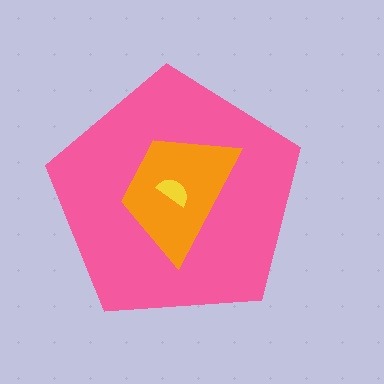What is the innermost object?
The yellow semicircle.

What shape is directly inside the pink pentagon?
The orange trapezoid.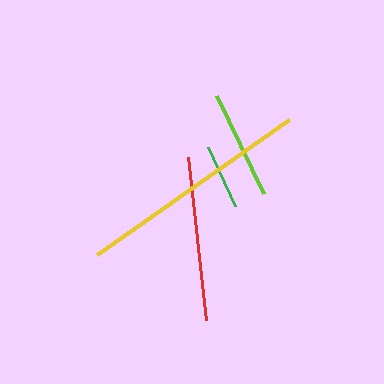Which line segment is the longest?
The yellow line is the longest at approximately 235 pixels.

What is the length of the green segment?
The green segment is approximately 65 pixels long.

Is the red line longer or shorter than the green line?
The red line is longer than the green line.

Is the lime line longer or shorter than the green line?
The lime line is longer than the green line.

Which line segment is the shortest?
The green line is the shortest at approximately 65 pixels.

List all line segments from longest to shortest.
From longest to shortest: yellow, red, lime, green.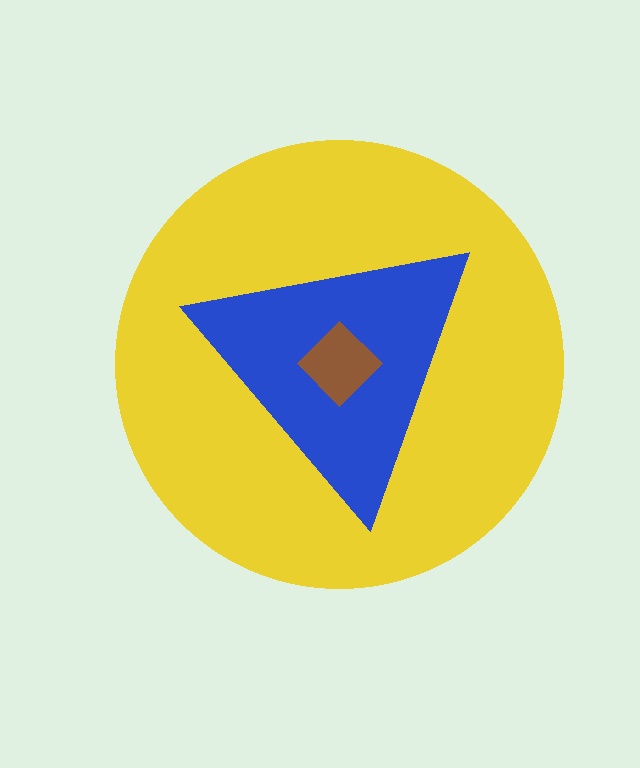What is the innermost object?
The brown diamond.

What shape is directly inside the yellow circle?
The blue triangle.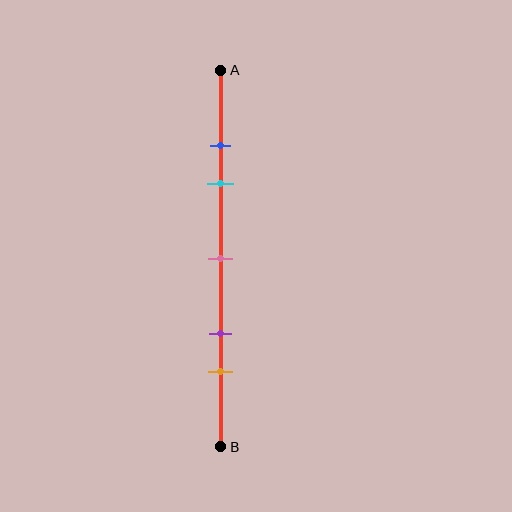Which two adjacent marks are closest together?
The blue and cyan marks are the closest adjacent pair.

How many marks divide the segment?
There are 5 marks dividing the segment.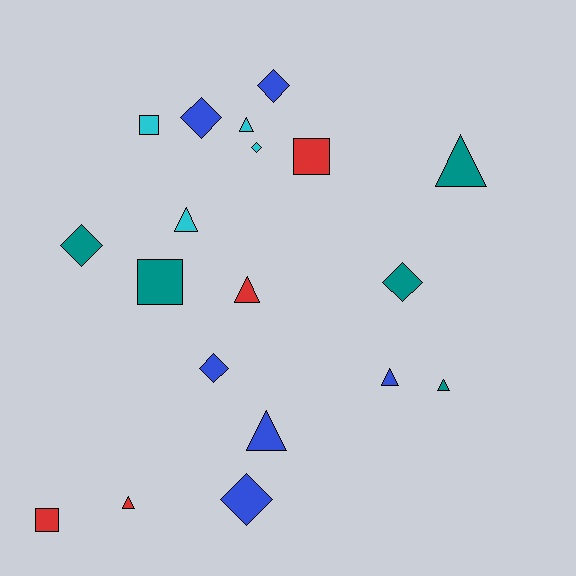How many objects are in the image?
There are 19 objects.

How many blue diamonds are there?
There are 4 blue diamonds.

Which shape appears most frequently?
Triangle, with 8 objects.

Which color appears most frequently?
Blue, with 6 objects.